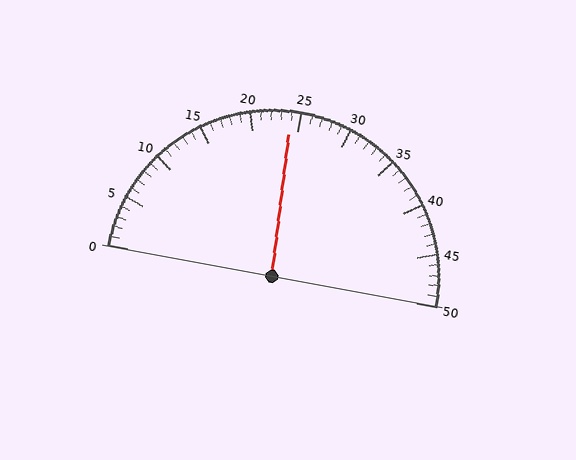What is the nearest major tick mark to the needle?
The nearest major tick mark is 25.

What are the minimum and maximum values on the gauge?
The gauge ranges from 0 to 50.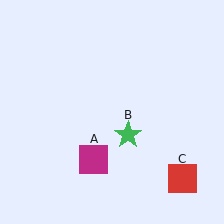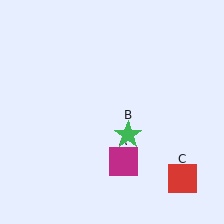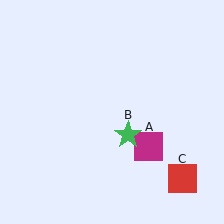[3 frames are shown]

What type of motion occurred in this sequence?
The magenta square (object A) rotated counterclockwise around the center of the scene.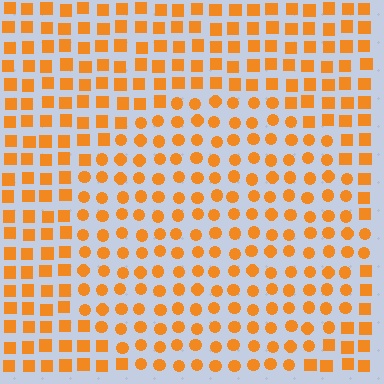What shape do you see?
I see a circle.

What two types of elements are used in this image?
The image uses circles inside the circle region and squares outside it.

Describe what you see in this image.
The image is filled with small orange elements arranged in a uniform grid. A circle-shaped region contains circles, while the surrounding area contains squares. The boundary is defined purely by the change in element shape.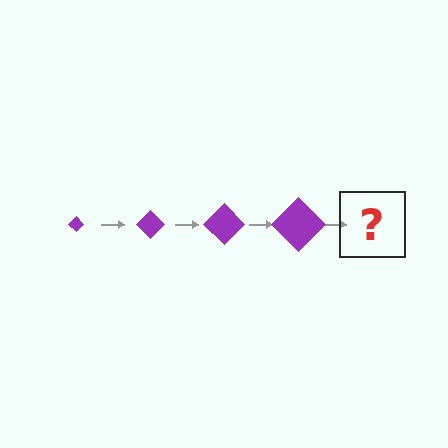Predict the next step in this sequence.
The next step is a purple diamond, larger than the previous one.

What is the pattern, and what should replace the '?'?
The pattern is that the diamond gets progressively larger each step. The '?' should be a purple diamond, larger than the previous one.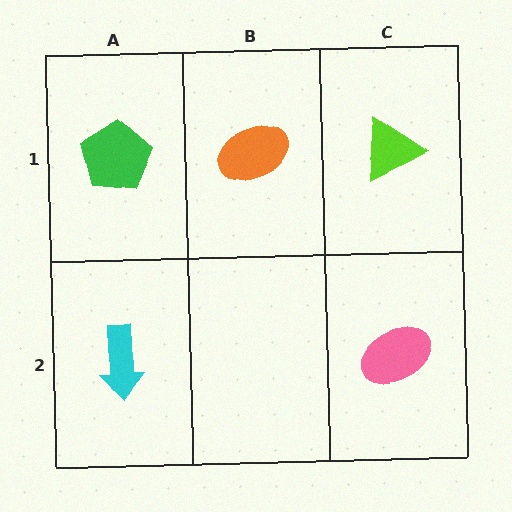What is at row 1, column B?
An orange ellipse.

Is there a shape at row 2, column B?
No, that cell is empty.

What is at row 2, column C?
A pink ellipse.